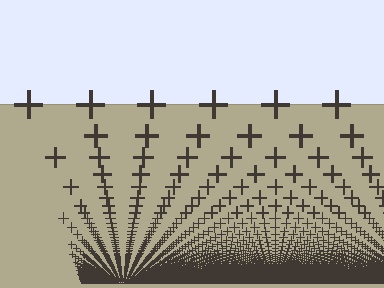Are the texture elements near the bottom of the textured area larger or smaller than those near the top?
Smaller. The gradient is inverted — elements near the bottom are smaller and denser.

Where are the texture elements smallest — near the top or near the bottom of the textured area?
Near the bottom.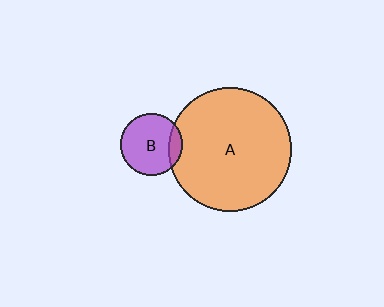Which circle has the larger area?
Circle A (orange).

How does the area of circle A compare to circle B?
Approximately 3.9 times.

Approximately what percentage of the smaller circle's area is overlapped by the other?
Approximately 15%.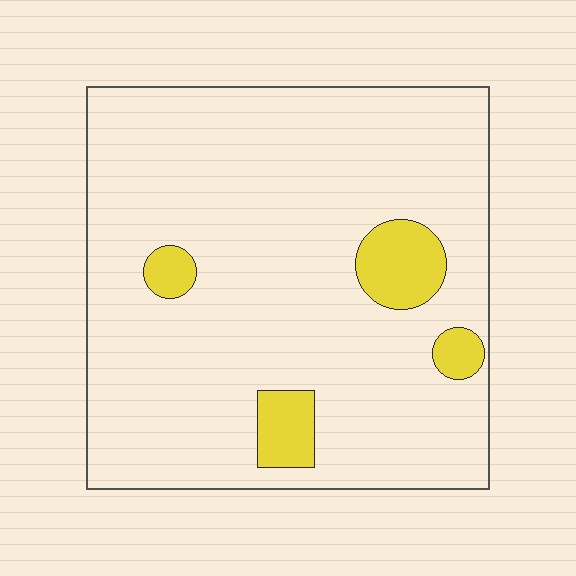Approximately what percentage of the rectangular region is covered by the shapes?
Approximately 10%.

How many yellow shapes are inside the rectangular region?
4.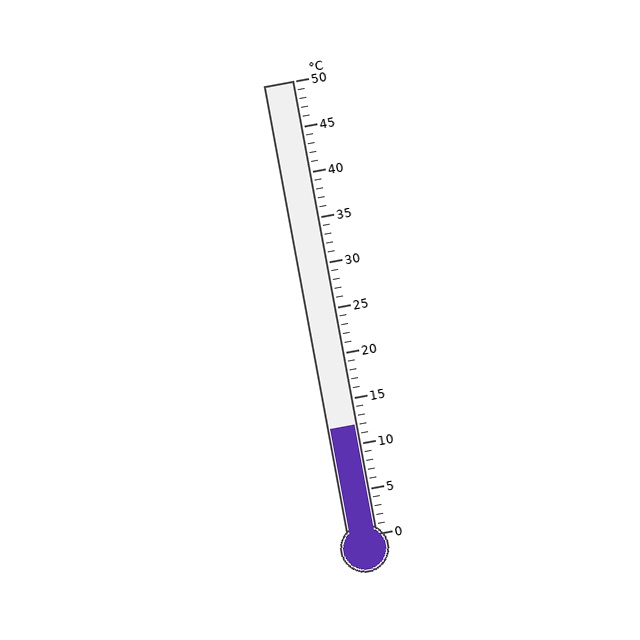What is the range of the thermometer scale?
The thermometer scale ranges from 0°C to 50°C.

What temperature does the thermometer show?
The thermometer shows approximately 12°C.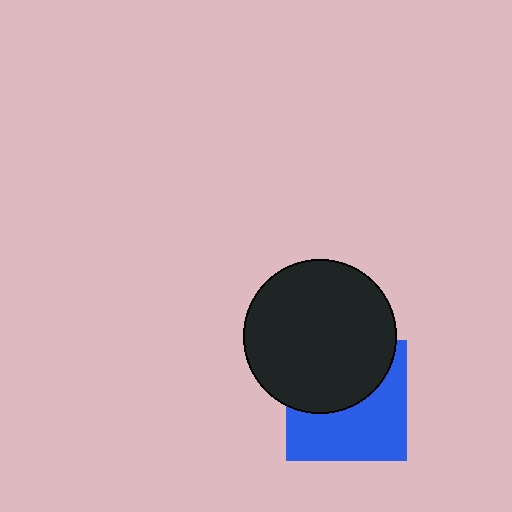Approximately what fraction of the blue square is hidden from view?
Roughly 47% of the blue square is hidden behind the black circle.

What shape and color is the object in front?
The object in front is a black circle.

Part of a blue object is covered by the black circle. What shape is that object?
It is a square.